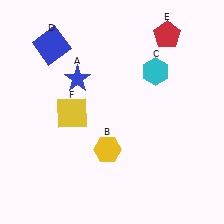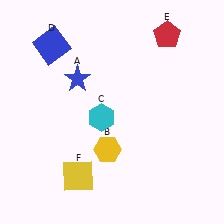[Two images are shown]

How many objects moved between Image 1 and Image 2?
2 objects moved between the two images.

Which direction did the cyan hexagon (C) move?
The cyan hexagon (C) moved left.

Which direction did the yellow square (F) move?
The yellow square (F) moved down.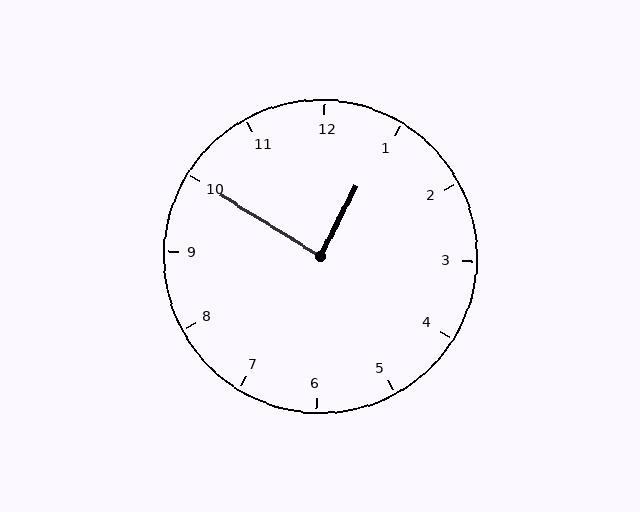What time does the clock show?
12:50.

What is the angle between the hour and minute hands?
Approximately 85 degrees.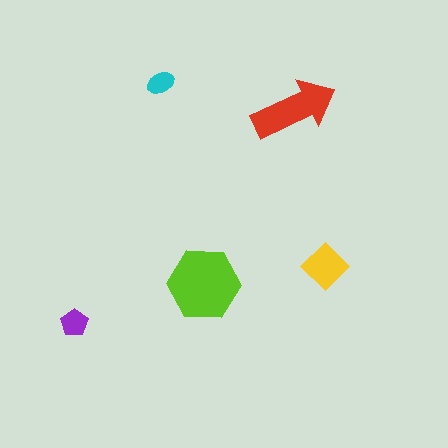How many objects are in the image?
There are 5 objects in the image.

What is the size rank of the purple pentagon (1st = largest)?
4th.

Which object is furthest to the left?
The purple pentagon is leftmost.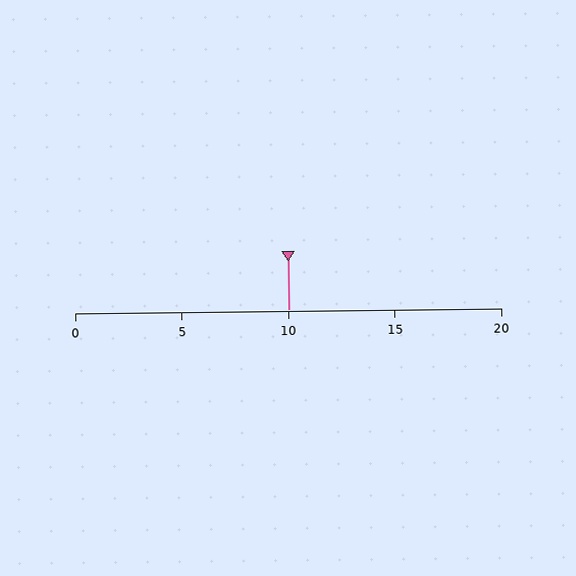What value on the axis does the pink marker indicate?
The marker indicates approximately 10.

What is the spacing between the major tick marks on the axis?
The major ticks are spaced 5 apart.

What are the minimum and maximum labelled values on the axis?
The axis runs from 0 to 20.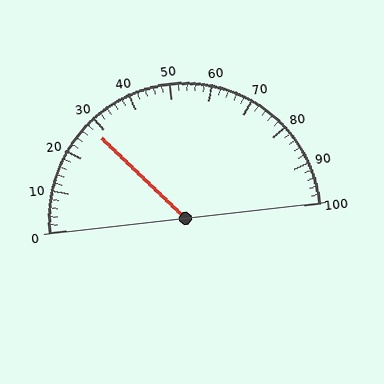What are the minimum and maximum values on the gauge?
The gauge ranges from 0 to 100.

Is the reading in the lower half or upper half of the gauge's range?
The reading is in the lower half of the range (0 to 100).